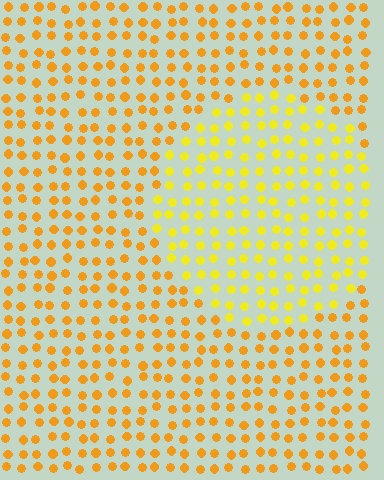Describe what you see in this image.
The image is filled with small orange elements in a uniform arrangement. A circle-shaped region is visible where the elements are tinted to a slightly different hue, forming a subtle color boundary.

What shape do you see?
I see a circle.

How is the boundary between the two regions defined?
The boundary is defined purely by a slight shift in hue (about 23 degrees). Spacing, size, and orientation are identical on both sides.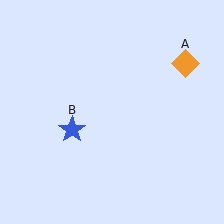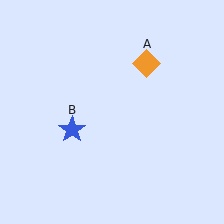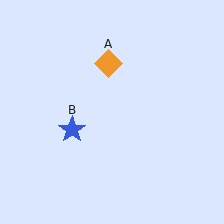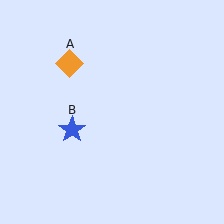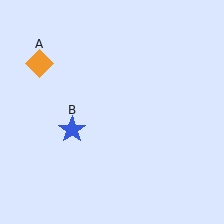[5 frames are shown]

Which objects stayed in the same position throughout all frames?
Blue star (object B) remained stationary.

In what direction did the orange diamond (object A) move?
The orange diamond (object A) moved left.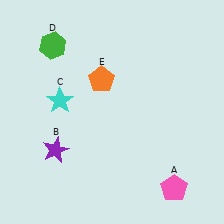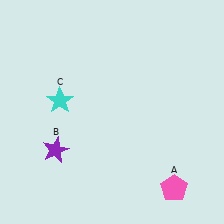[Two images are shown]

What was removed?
The green hexagon (D), the orange pentagon (E) were removed in Image 2.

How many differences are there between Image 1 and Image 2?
There are 2 differences between the two images.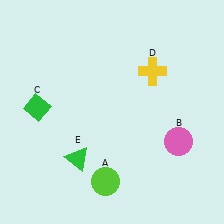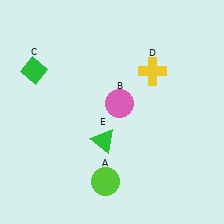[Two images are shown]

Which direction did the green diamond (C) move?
The green diamond (C) moved up.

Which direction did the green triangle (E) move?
The green triangle (E) moved right.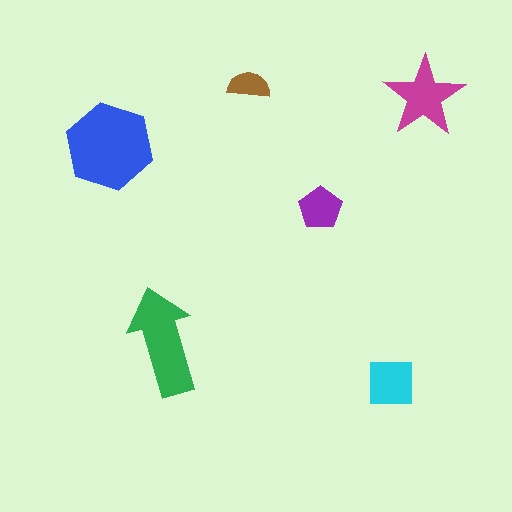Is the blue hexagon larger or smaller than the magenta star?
Larger.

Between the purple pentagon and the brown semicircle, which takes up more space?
The purple pentagon.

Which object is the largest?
The blue hexagon.